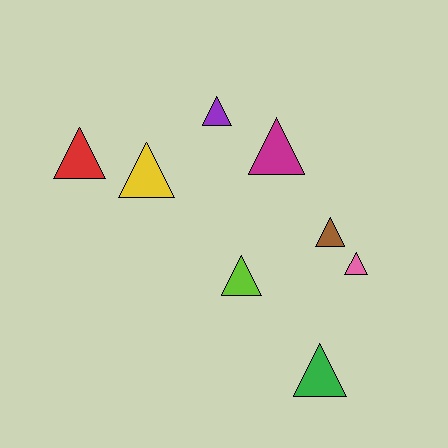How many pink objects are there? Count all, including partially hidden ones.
There is 1 pink object.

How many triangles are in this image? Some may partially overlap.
There are 8 triangles.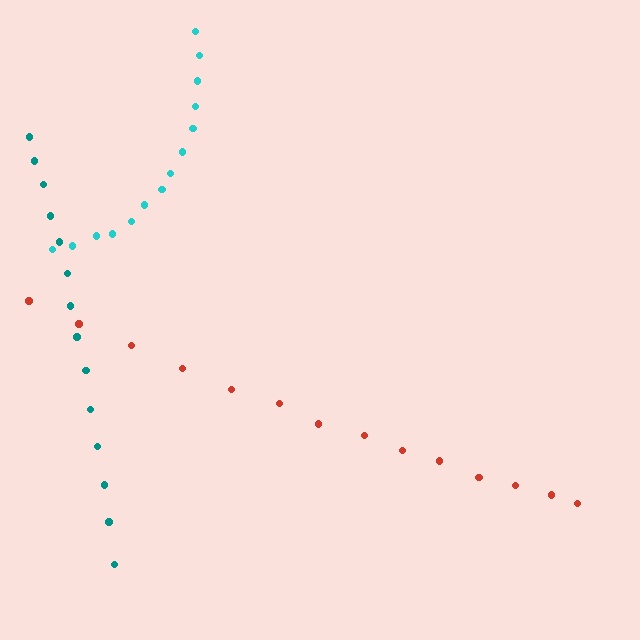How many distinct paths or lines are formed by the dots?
There are 3 distinct paths.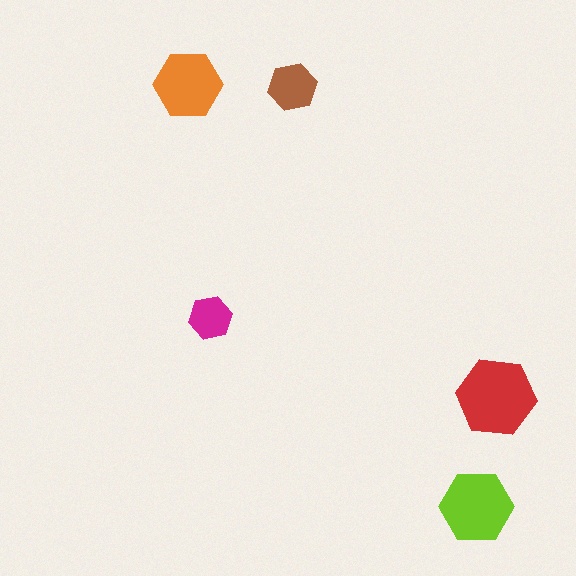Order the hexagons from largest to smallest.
the red one, the lime one, the orange one, the brown one, the magenta one.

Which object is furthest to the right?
The red hexagon is rightmost.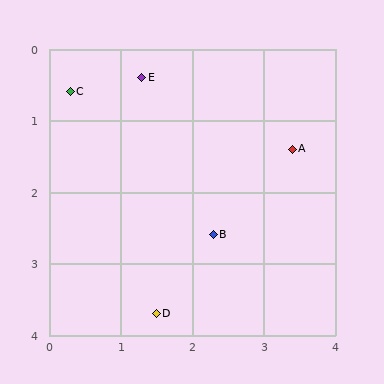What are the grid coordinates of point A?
Point A is at approximately (3.4, 1.4).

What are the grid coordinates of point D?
Point D is at approximately (1.5, 3.7).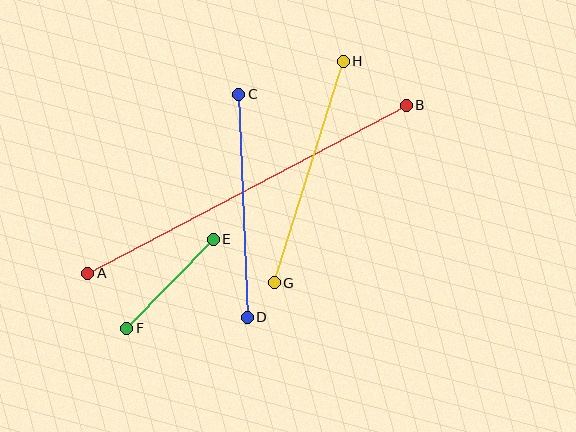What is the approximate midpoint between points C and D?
The midpoint is at approximately (243, 206) pixels.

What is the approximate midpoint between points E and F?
The midpoint is at approximately (170, 284) pixels.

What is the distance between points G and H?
The distance is approximately 232 pixels.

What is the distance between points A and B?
The distance is approximately 360 pixels.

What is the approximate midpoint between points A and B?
The midpoint is at approximately (247, 189) pixels.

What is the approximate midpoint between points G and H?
The midpoint is at approximately (309, 172) pixels.